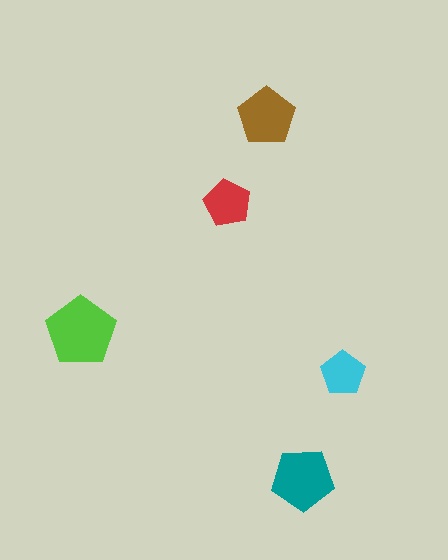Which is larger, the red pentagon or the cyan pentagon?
The red one.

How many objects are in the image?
There are 5 objects in the image.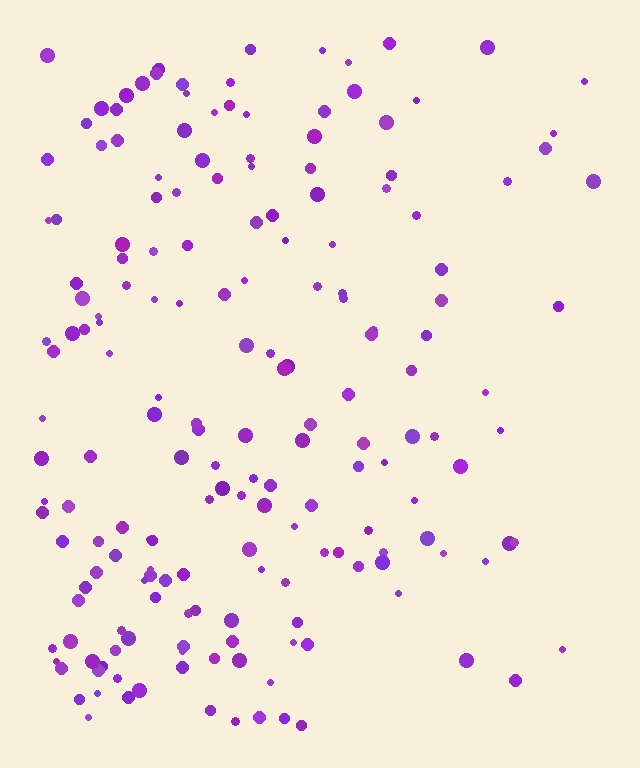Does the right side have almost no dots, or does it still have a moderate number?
Still a moderate number, just noticeably fewer than the left.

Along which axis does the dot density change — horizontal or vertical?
Horizontal.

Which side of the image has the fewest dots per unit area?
The right.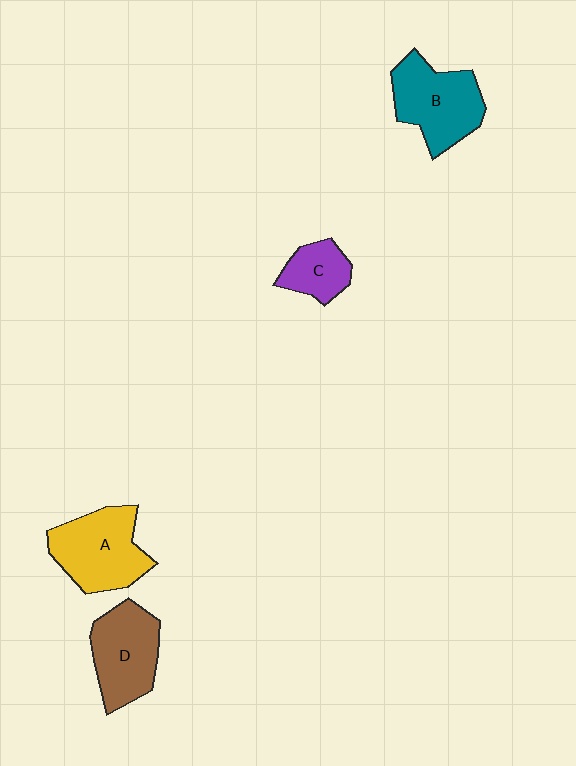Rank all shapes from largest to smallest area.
From largest to smallest: A (yellow), B (teal), D (brown), C (purple).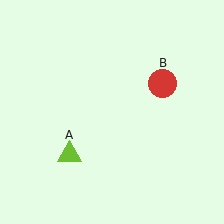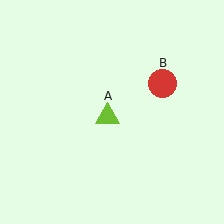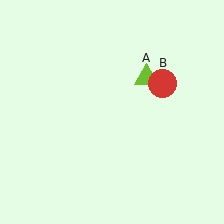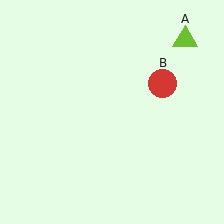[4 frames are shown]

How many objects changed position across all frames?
1 object changed position: lime triangle (object A).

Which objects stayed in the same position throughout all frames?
Red circle (object B) remained stationary.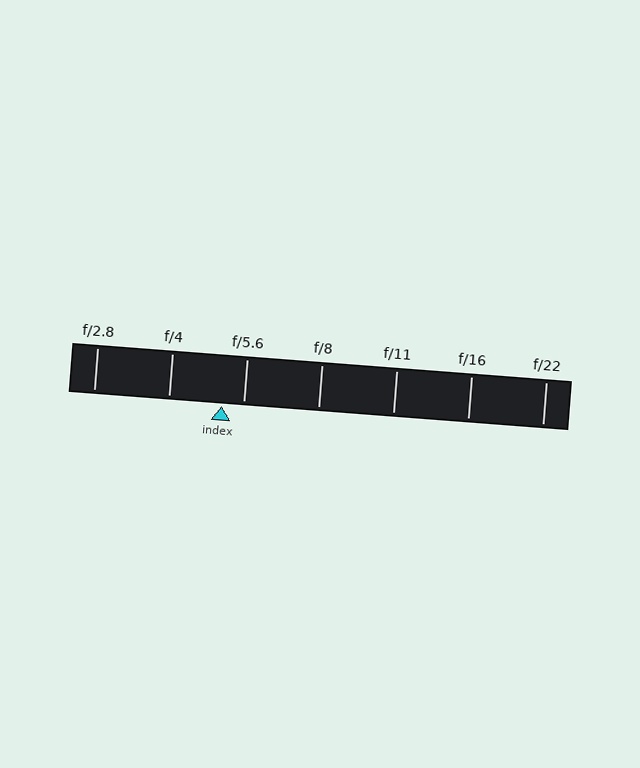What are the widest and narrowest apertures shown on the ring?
The widest aperture shown is f/2.8 and the narrowest is f/22.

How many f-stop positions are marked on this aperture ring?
There are 7 f-stop positions marked.